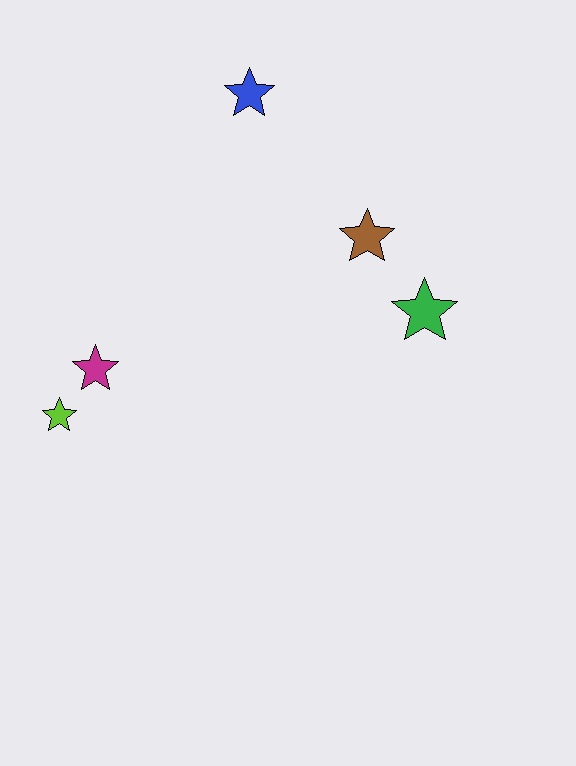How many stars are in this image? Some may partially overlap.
There are 5 stars.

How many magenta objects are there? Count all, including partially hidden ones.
There is 1 magenta object.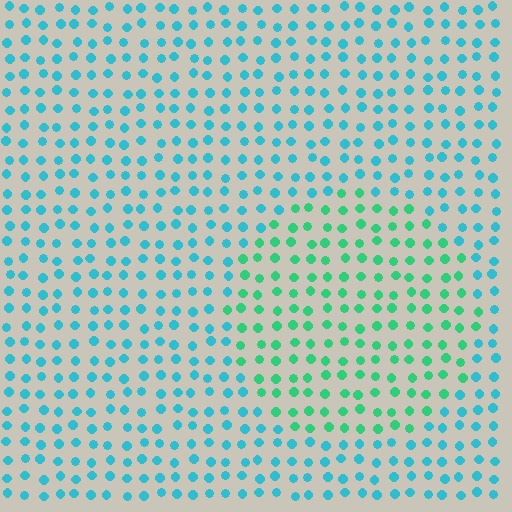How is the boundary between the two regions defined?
The boundary is defined purely by a slight shift in hue (about 39 degrees). Spacing, size, and orientation are identical on both sides.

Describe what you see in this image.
The image is filled with small cyan elements in a uniform arrangement. A circle-shaped region is visible where the elements are tinted to a slightly different hue, forming a subtle color boundary.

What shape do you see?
I see a circle.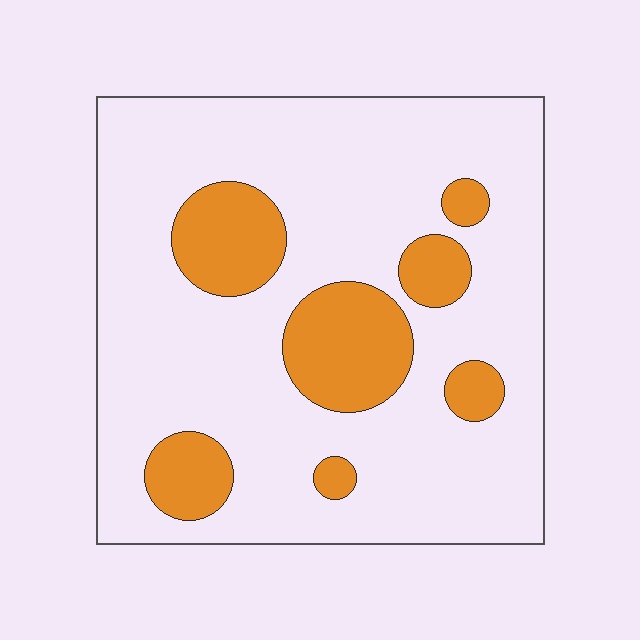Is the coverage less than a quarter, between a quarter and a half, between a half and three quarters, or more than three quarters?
Less than a quarter.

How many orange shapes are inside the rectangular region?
7.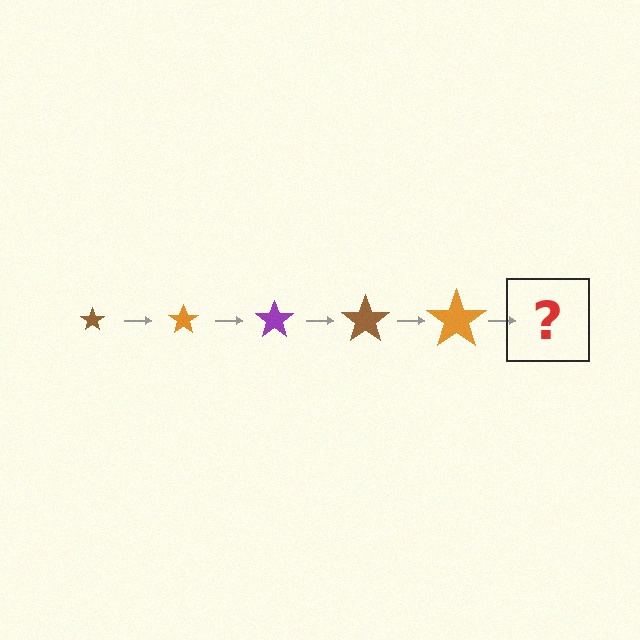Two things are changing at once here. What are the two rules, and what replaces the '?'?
The two rules are that the star grows larger each step and the color cycles through brown, orange, and purple. The '?' should be a purple star, larger than the previous one.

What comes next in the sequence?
The next element should be a purple star, larger than the previous one.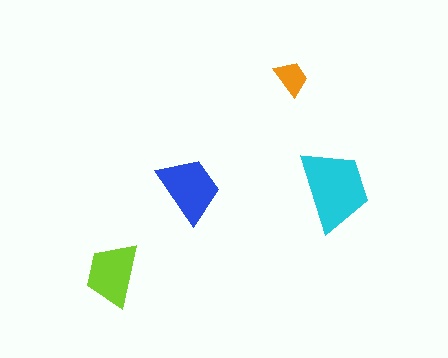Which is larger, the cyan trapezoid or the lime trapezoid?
The cyan one.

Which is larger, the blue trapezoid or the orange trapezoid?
The blue one.